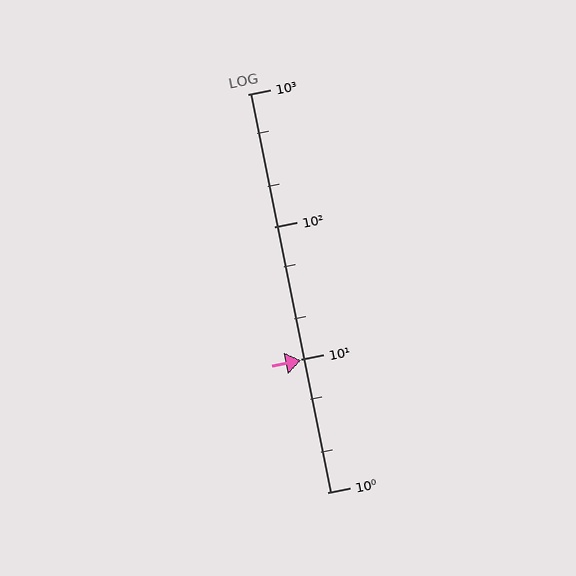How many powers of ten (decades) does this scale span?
The scale spans 3 decades, from 1 to 1000.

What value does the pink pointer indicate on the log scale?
The pointer indicates approximately 9.8.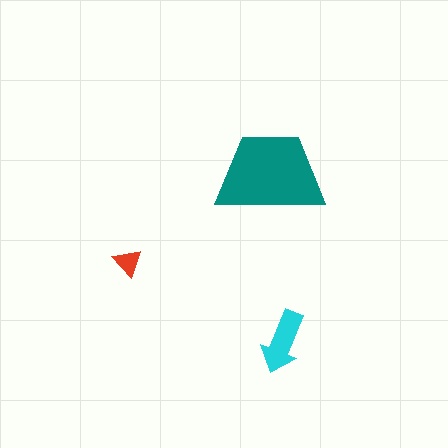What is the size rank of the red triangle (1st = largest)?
3rd.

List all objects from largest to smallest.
The teal trapezoid, the cyan arrow, the red triangle.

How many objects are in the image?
There are 3 objects in the image.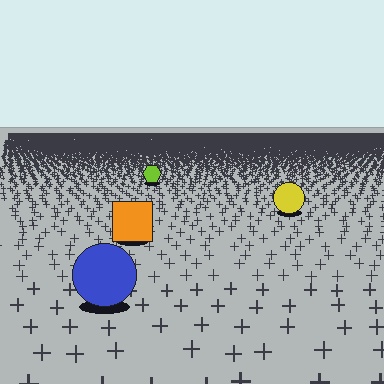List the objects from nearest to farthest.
From nearest to farthest: the blue circle, the orange square, the yellow circle, the lime hexagon.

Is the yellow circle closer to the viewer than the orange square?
No. The orange square is closer — you can tell from the texture gradient: the ground texture is coarser near it.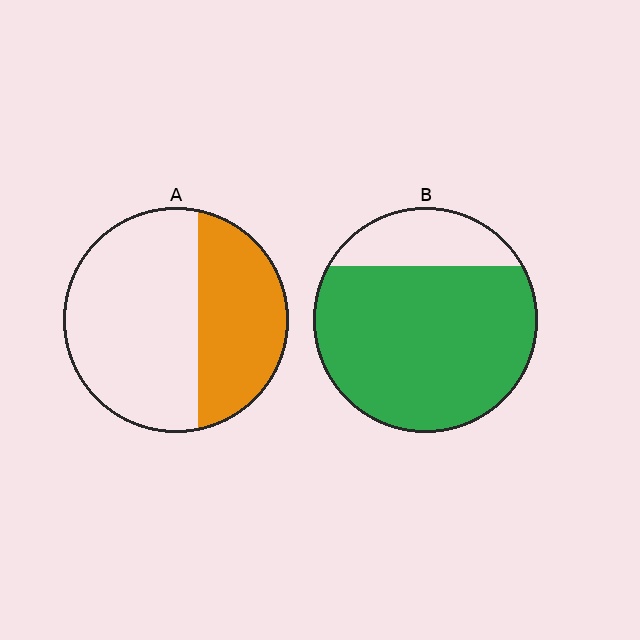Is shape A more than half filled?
No.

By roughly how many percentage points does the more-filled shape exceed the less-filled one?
By roughly 40 percentage points (B over A).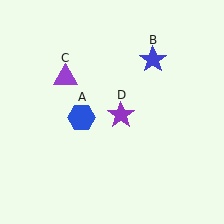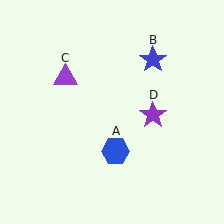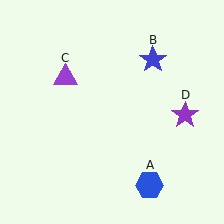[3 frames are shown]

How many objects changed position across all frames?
2 objects changed position: blue hexagon (object A), purple star (object D).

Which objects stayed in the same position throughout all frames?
Blue star (object B) and purple triangle (object C) remained stationary.